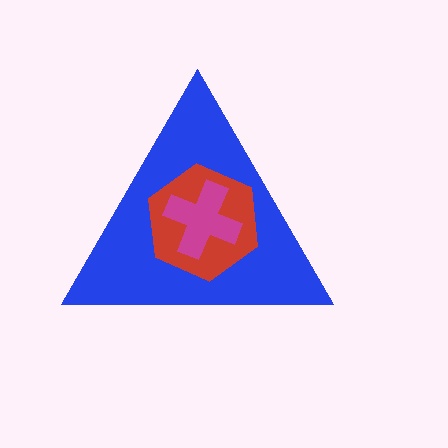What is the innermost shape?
The magenta cross.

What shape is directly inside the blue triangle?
The red hexagon.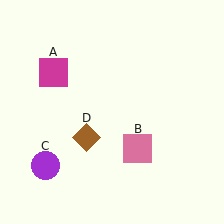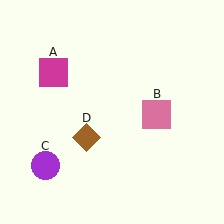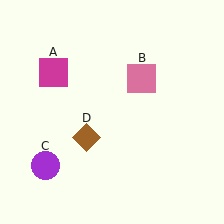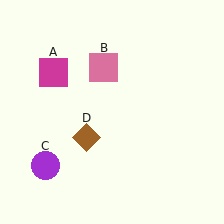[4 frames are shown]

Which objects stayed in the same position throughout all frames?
Magenta square (object A) and purple circle (object C) and brown diamond (object D) remained stationary.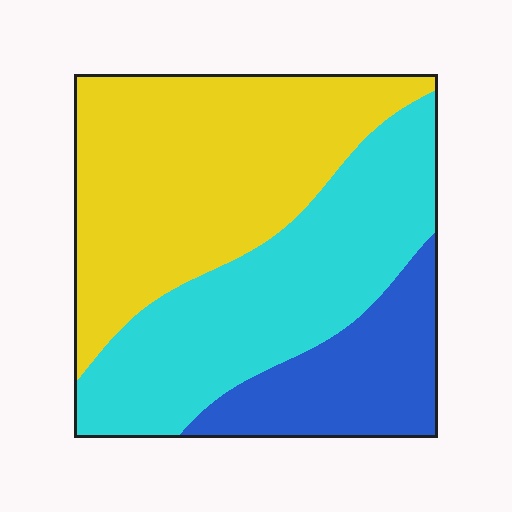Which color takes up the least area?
Blue, at roughly 20%.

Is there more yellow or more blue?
Yellow.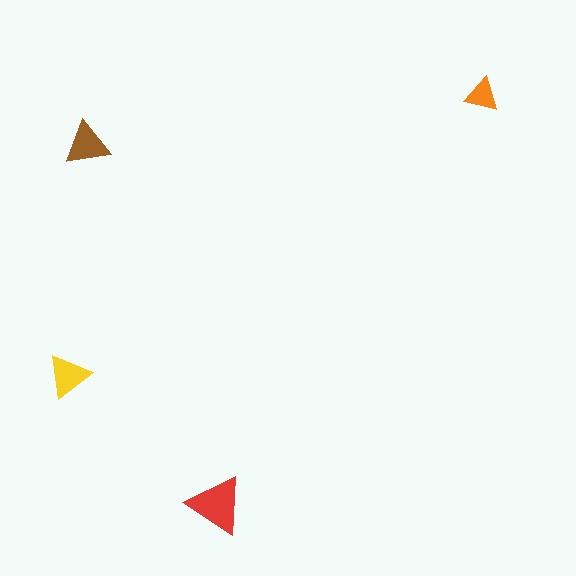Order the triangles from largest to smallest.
the red one, the brown one, the yellow one, the orange one.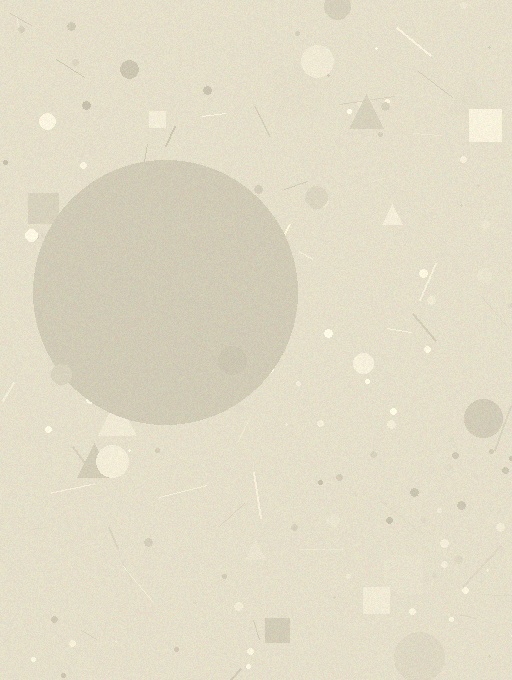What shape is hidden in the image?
A circle is hidden in the image.